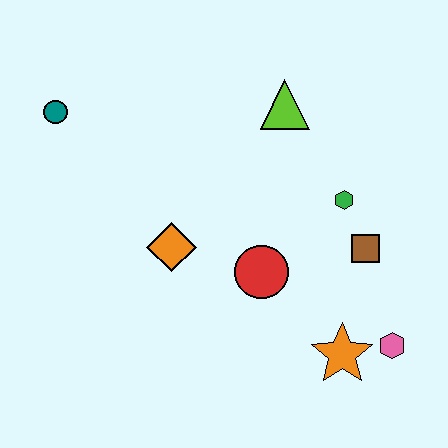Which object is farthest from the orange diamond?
The pink hexagon is farthest from the orange diamond.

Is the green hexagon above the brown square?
Yes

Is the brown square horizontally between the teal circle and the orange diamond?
No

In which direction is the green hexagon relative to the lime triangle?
The green hexagon is below the lime triangle.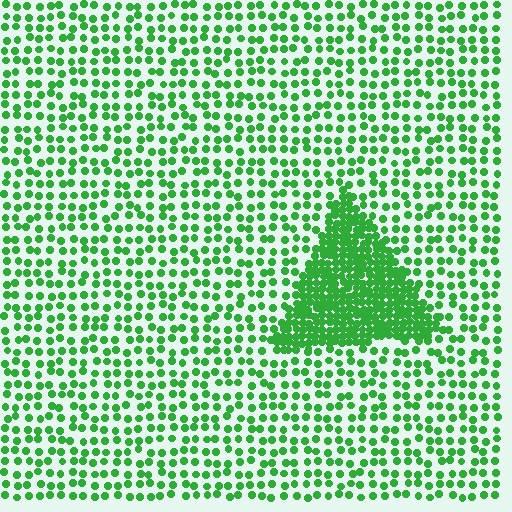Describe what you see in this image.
The image contains small green elements arranged at two different densities. A triangle-shaped region is visible where the elements are more densely packed than the surrounding area.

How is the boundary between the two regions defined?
The boundary is defined by a change in element density (approximately 2.8x ratio). All elements are the same color, size, and shape.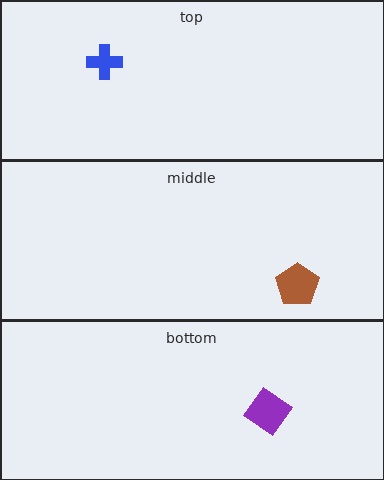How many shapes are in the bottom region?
1.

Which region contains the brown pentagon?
The middle region.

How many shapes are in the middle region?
1.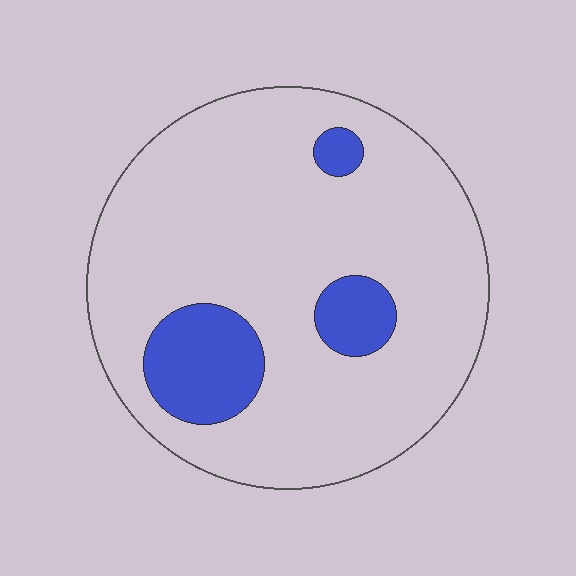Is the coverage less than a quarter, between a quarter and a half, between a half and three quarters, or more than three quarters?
Less than a quarter.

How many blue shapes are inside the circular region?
3.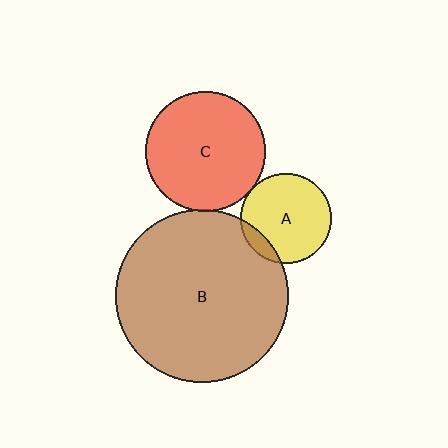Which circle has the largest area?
Circle B (brown).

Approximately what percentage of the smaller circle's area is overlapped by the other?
Approximately 5%.